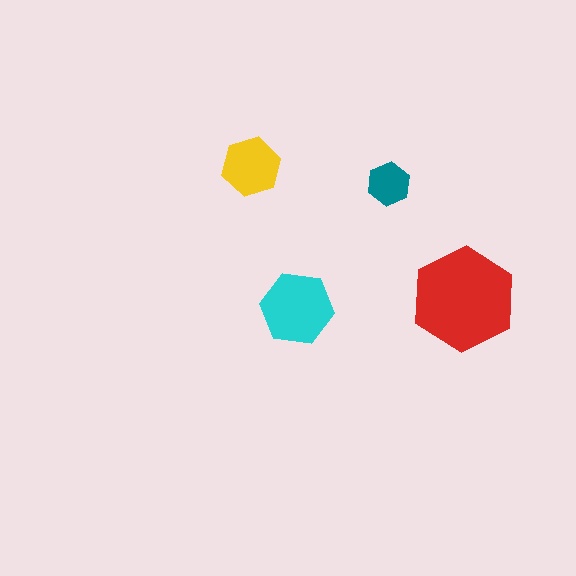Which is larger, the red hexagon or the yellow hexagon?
The red one.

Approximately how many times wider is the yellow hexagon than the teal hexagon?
About 1.5 times wider.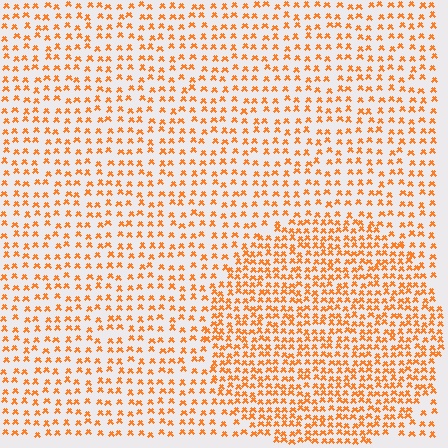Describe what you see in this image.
The image contains small orange elements arranged at two different densities. A circle-shaped region is visible where the elements are more densely packed than the surrounding area.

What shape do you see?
I see a circle.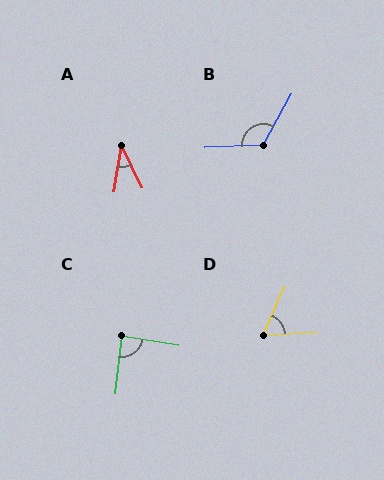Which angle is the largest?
B, at approximately 122 degrees.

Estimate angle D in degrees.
Approximately 63 degrees.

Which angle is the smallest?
A, at approximately 34 degrees.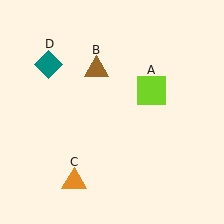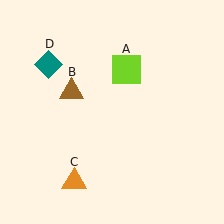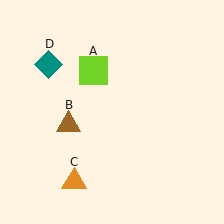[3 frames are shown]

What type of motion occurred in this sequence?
The lime square (object A), brown triangle (object B) rotated counterclockwise around the center of the scene.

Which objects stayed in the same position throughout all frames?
Orange triangle (object C) and teal diamond (object D) remained stationary.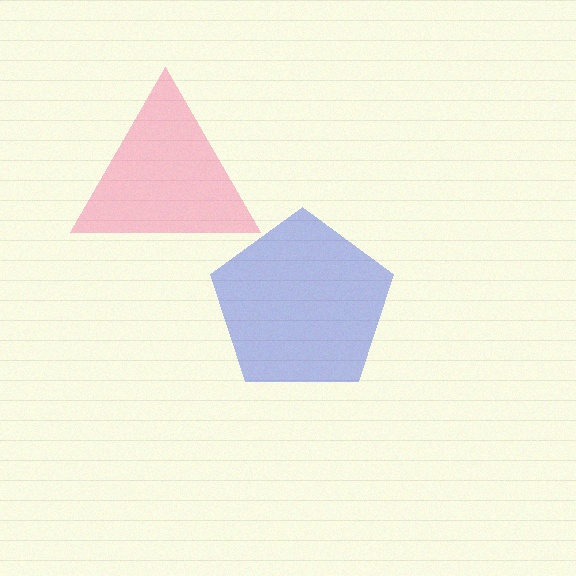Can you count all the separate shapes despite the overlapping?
Yes, there are 2 separate shapes.